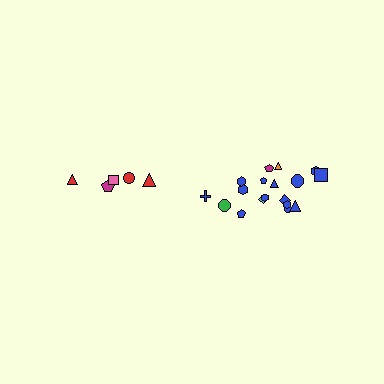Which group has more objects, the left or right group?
The right group.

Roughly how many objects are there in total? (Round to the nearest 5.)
Roughly 25 objects in total.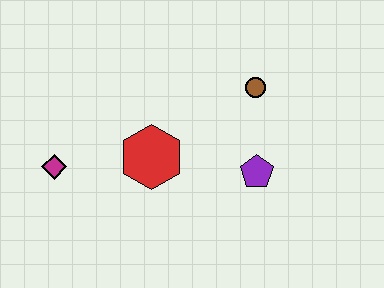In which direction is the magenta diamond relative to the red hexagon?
The magenta diamond is to the left of the red hexagon.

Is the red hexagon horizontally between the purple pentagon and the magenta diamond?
Yes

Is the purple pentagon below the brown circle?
Yes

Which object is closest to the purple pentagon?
The brown circle is closest to the purple pentagon.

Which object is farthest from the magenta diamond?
The brown circle is farthest from the magenta diamond.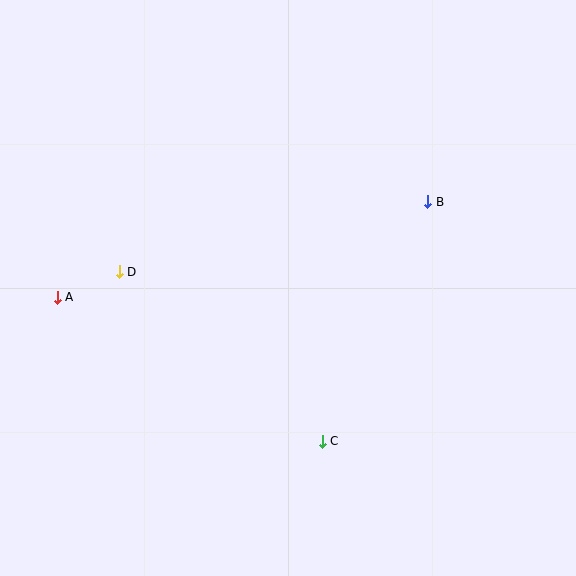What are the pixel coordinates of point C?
Point C is at (322, 441).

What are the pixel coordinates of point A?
Point A is at (57, 297).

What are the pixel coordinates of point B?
Point B is at (428, 202).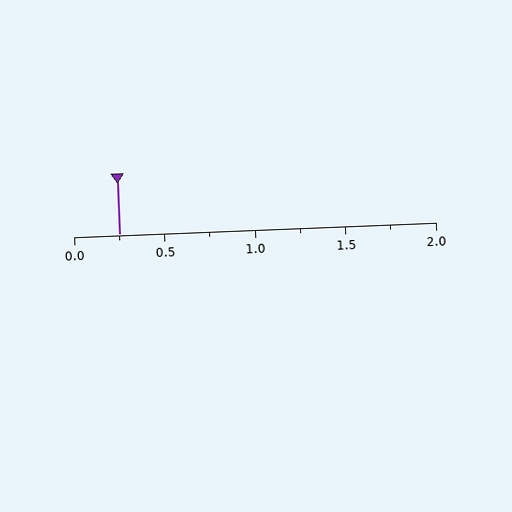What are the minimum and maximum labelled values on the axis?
The axis runs from 0.0 to 2.0.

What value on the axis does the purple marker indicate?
The marker indicates approximately 0.25.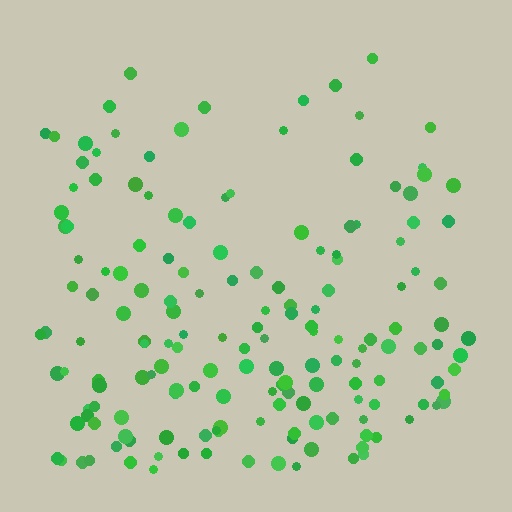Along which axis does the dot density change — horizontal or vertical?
Vertical.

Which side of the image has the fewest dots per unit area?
The top.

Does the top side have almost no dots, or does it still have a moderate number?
Still a moderate number, just noticeably fewer than the bottom.